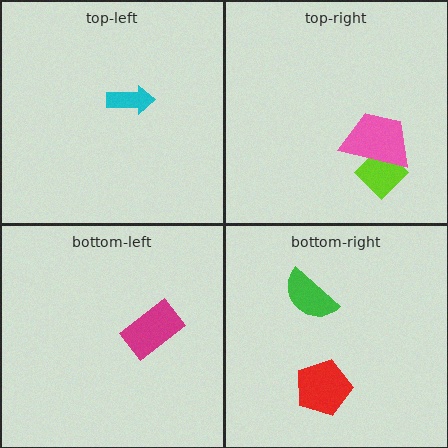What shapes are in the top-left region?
The cyan arrow.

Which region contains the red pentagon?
The bottom-right region.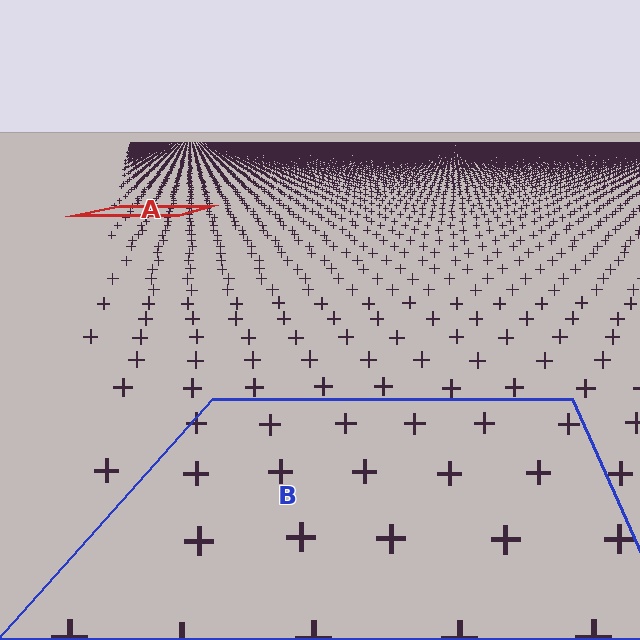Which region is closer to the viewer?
Region B is closer. The texture elements there are larger and more spread out.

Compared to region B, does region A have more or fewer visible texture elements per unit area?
Region A has more texture elements per unit area — they are packed more densely because it is farther away.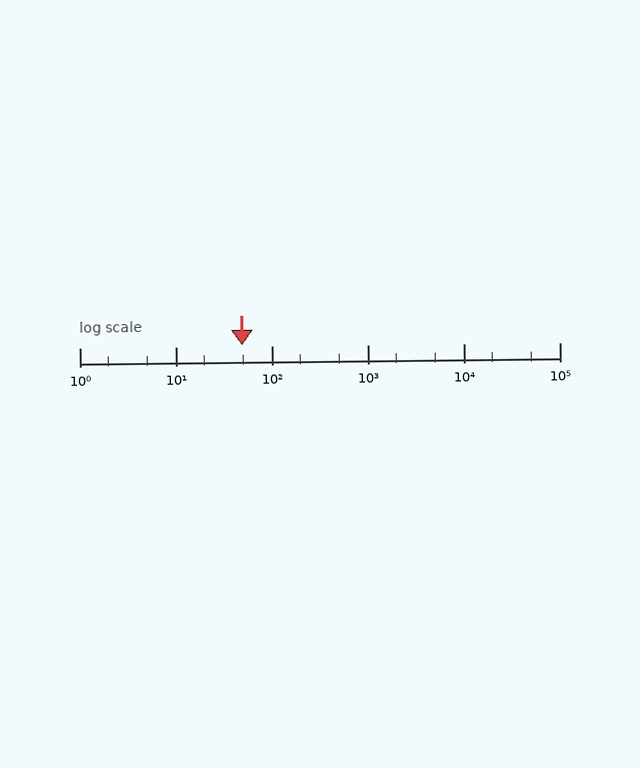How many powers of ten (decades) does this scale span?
The scale spans 5 decades, from 1 to 100000.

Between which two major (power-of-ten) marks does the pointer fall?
The pointer is between 10 and 100.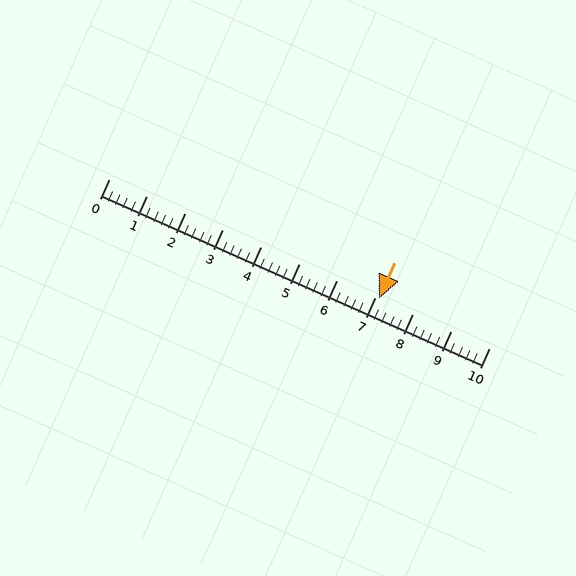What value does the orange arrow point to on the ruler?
The orange arrow points to approximately 7.1.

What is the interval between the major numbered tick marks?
The major tick marks are spaced 1 units apart.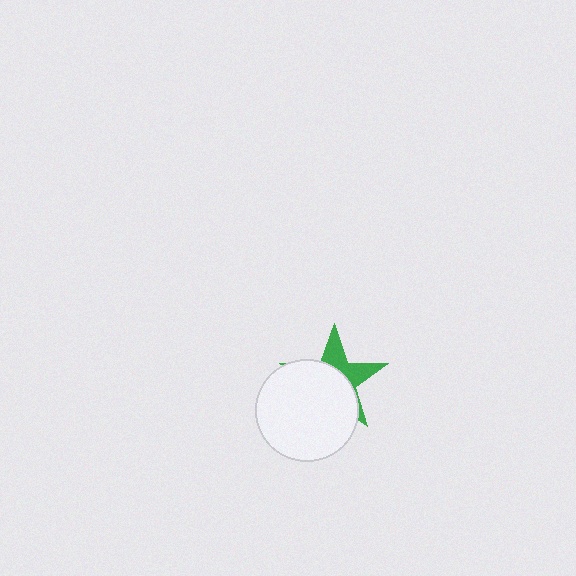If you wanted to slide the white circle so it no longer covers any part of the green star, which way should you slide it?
Slide it toward the lower-left — that is the most direct way to separate the two shapes.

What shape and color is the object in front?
The object in front is a white circle.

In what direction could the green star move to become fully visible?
The green star could move toward the upper-right. That would shift it out from behind the white circle entirely.